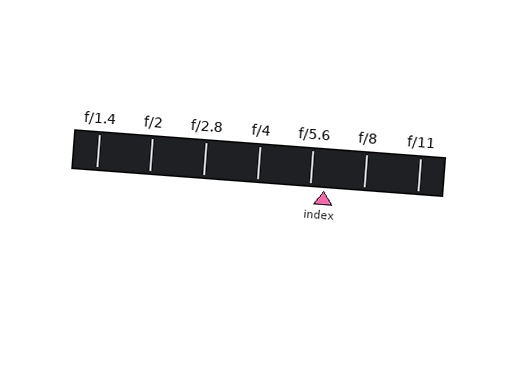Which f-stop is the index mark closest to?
The index mark is closest to f/5.6.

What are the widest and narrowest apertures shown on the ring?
The widest aperture shown is f/1.4 and the narrowest is f/11.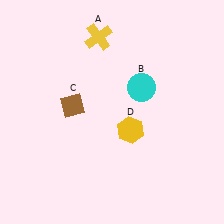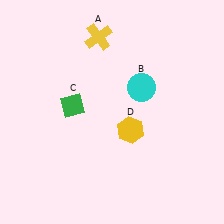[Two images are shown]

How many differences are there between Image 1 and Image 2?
There is 1 difference between the two images.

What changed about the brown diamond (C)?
In Image 1, C is brown. In Image 2, it changed to green.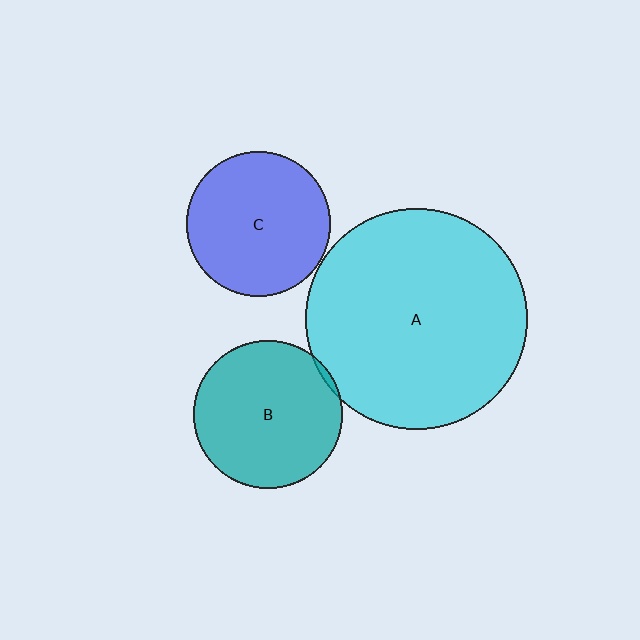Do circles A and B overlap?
Yes.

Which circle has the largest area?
Circle A (cyan).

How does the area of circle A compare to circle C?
Approximately 2.4 times.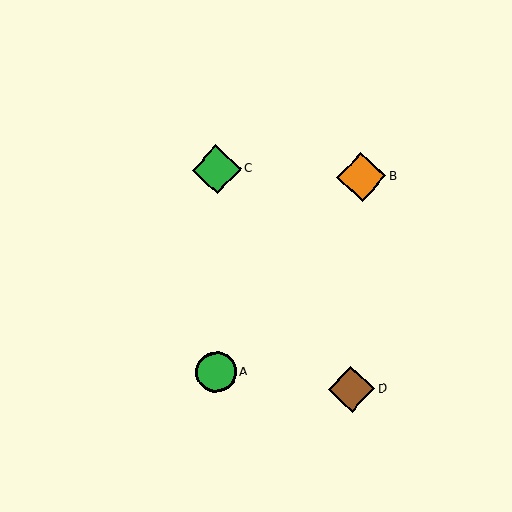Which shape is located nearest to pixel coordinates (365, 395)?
The brown diamond (labeled D) at (352, 389) is nearest to that location.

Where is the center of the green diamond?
The center of the green diamond is at (217, 169).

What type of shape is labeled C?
Shape C is a green diamond.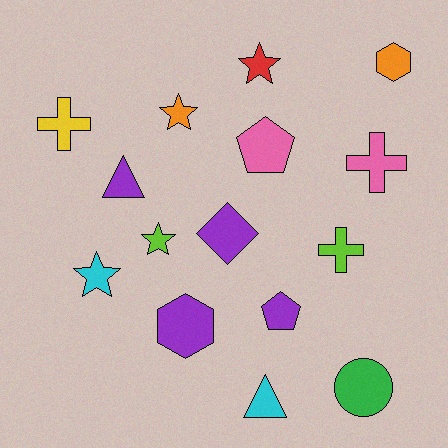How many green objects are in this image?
There is 1 green object.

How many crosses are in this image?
There are 3 crosses.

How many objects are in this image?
There are 15 objects.